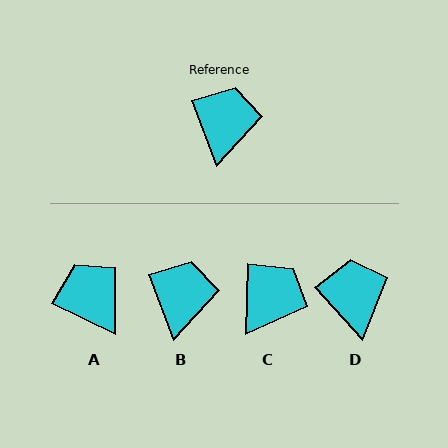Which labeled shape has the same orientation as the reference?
B.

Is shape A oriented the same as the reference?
No, it is off by about 43 degrees.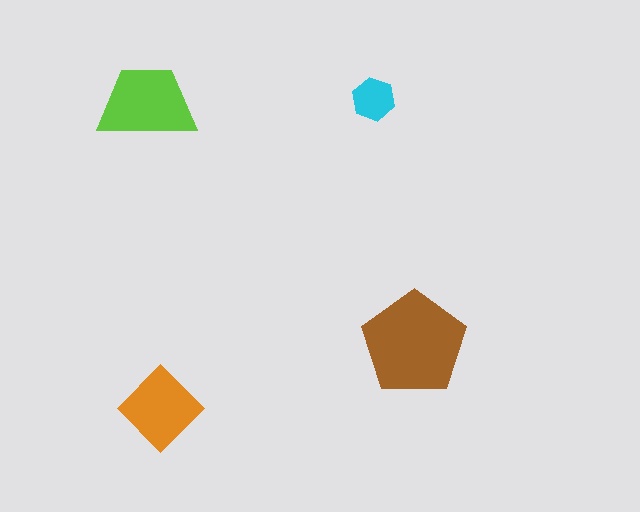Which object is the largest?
The brown pentagon.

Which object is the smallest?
The cyan hexagon.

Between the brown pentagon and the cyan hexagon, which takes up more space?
The brown pentagon.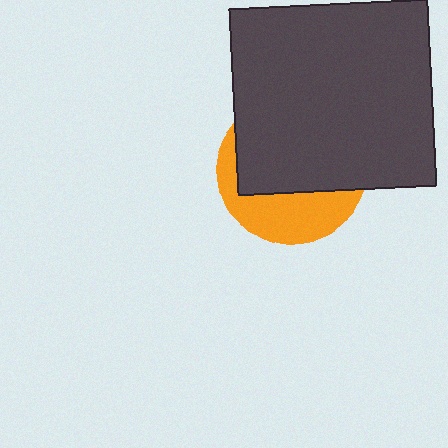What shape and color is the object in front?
The object in front is a dark gray rectangle.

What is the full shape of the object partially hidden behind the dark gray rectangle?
The partially hidden object is an orange circle.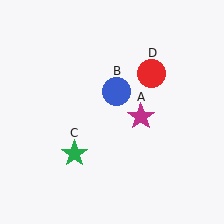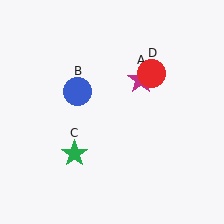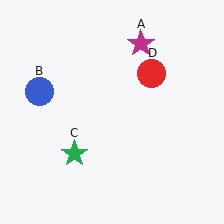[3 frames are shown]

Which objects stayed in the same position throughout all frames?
Green star (object C) and red circle (object D) remained stationary.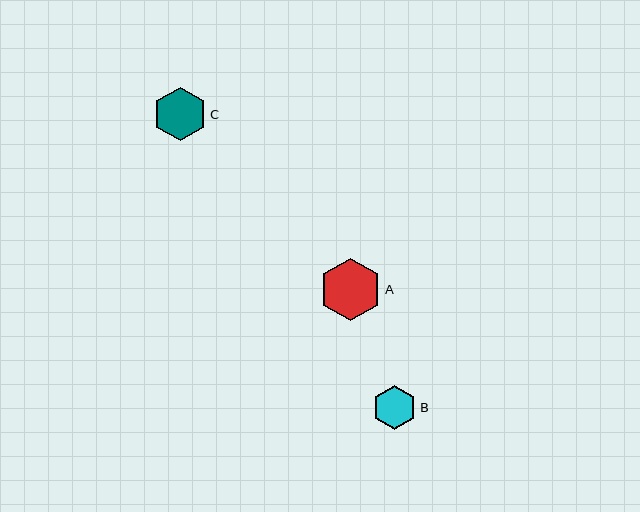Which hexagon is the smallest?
Hexagon B is the smallest with a size of approximately 44 pixels.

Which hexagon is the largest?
Hexagon A is the largest with a size of approximately 63 pixels.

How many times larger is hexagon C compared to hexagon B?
Hexagon C is approximately 1.2 times the size of hexagon B.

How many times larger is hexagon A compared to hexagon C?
Hexagon A is approximately 1.2 times the size of hexagon C.